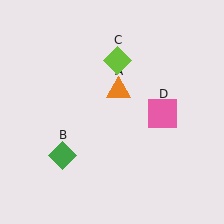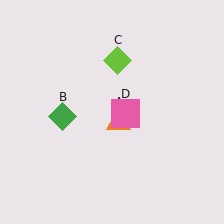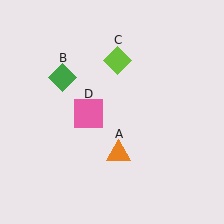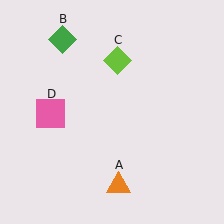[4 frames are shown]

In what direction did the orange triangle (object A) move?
The orange triangle (object A) moved down.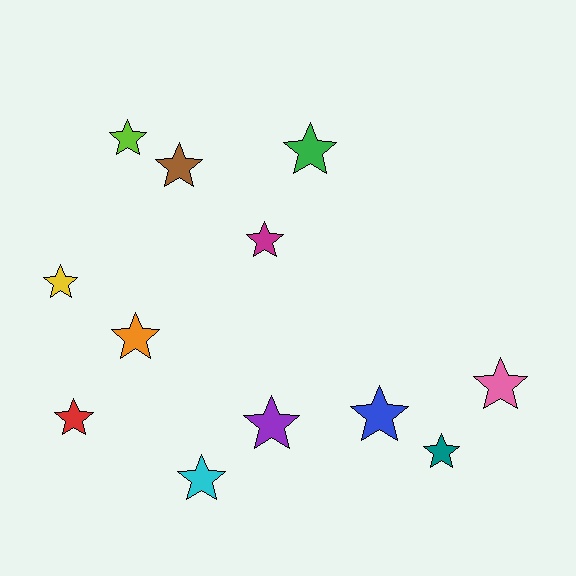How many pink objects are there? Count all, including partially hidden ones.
There is 1 pink object.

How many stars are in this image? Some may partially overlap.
There are 12 stars.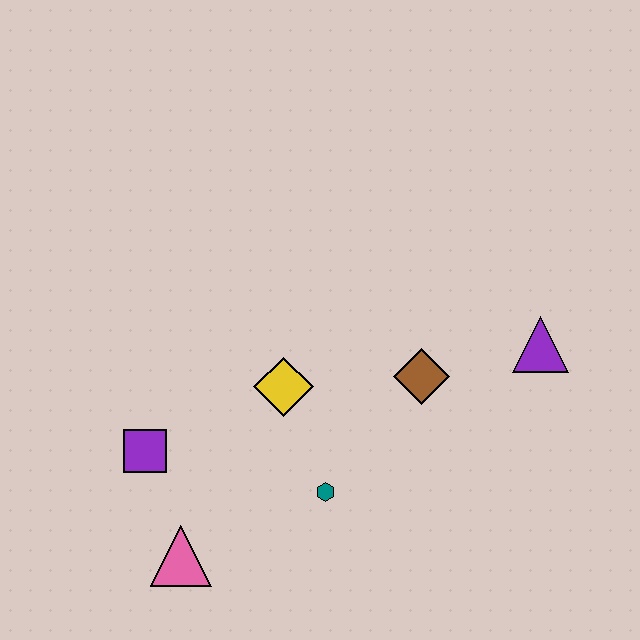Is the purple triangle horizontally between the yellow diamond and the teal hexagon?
No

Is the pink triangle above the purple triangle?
No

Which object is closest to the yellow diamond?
The teal hexagon is closest to the yellow diamond.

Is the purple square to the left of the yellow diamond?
Yes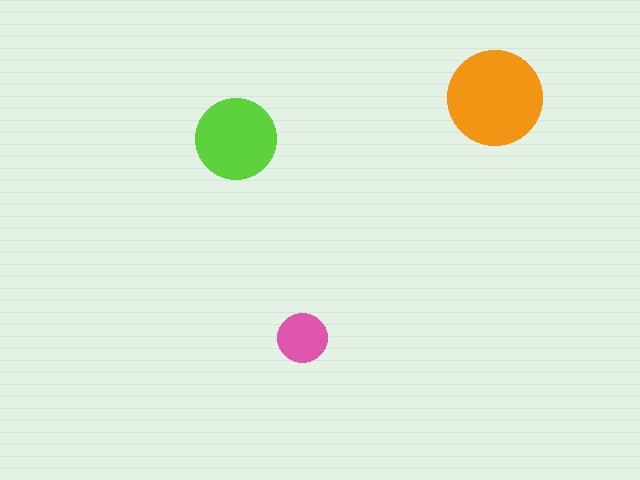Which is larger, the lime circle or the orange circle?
The orange one.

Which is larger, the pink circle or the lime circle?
The lime one.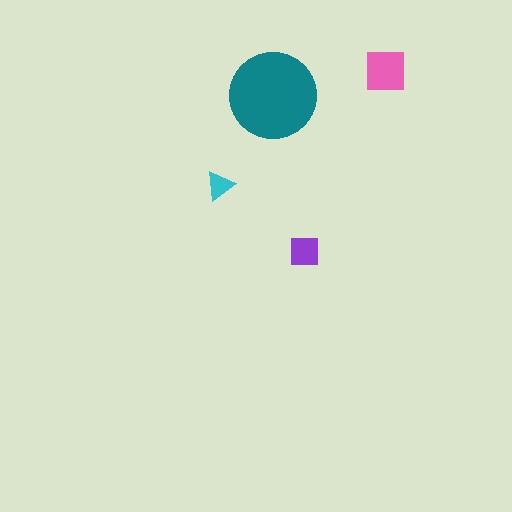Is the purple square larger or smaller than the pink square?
Smaller.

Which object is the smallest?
The cyan triangle.